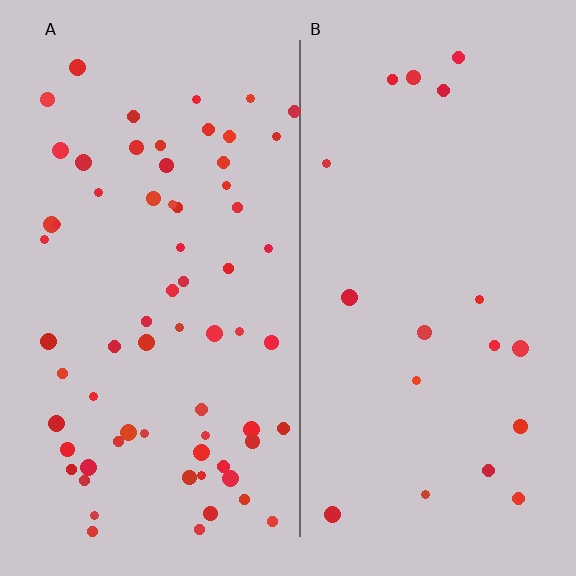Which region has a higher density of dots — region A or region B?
A (the left).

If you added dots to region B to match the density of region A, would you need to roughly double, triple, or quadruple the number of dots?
Approximately quadruple.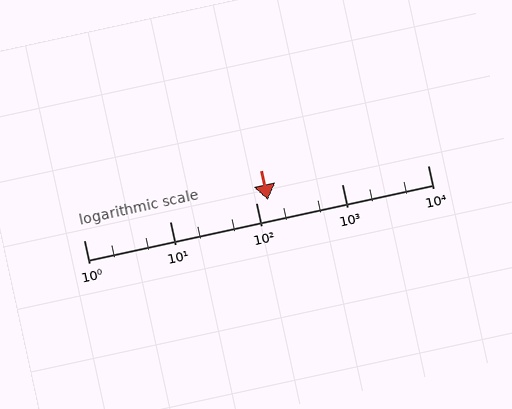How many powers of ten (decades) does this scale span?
The scale spans 4 decades, from 1 to 10000.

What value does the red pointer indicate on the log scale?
The pointer indicates approximately 140.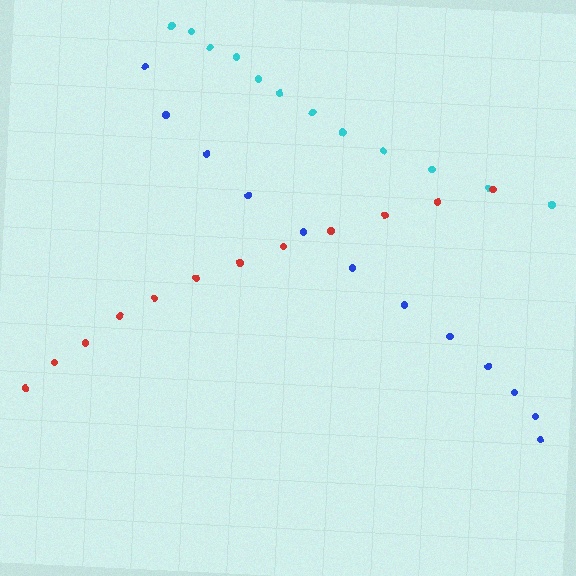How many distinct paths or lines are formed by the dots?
There are 3 distinct paths.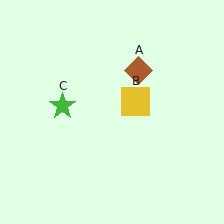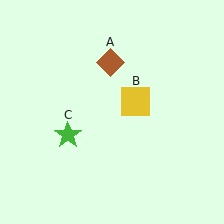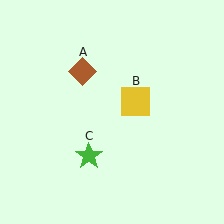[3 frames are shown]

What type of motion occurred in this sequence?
The brown diamond (object A), green star (object C) rotated counterclockwise around the center of the scene.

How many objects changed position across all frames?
2 objects changed position: brown diamond (object A), green star (object C).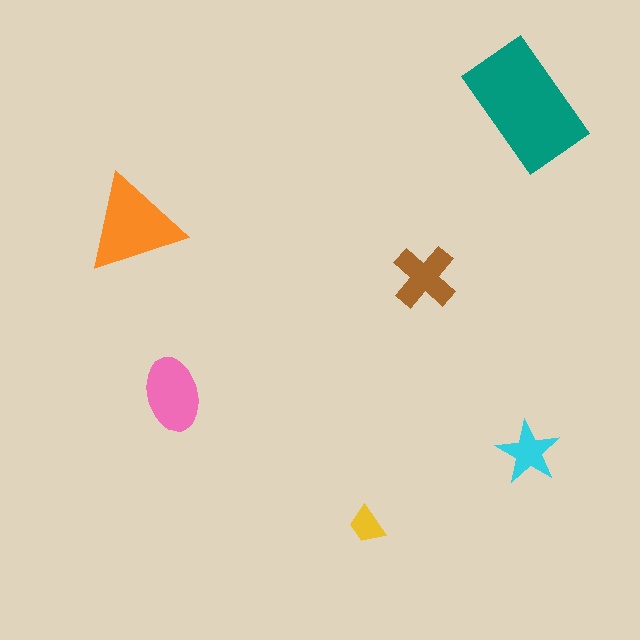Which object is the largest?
The teal rectangle.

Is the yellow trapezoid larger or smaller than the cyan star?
Smaller.